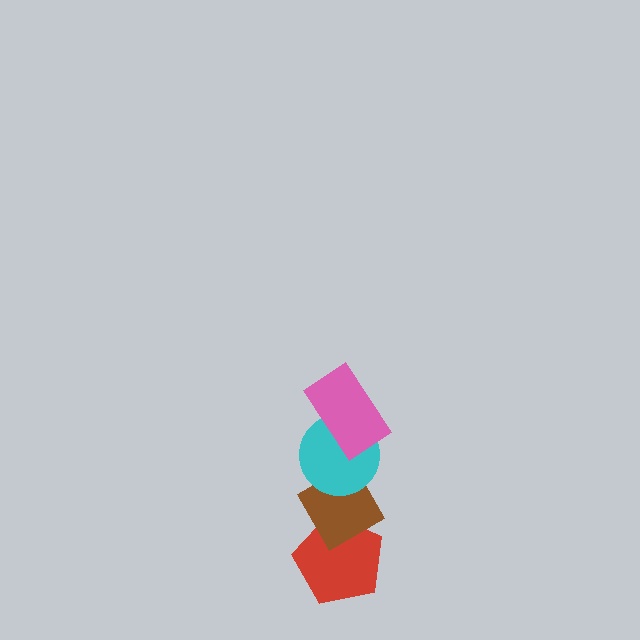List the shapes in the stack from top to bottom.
From top to bottom: the pink rectangle, the cyan circle, the brown diamond, the red pentagon.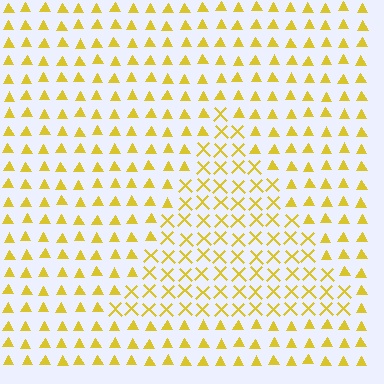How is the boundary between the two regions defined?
The boundary is defined by a change in element shape: X marks inside vs. triangles outside. All elements share the same color and spacing.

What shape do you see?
I see a triangle.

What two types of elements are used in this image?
The image uses X marks inside the triangle region and triangles outside it.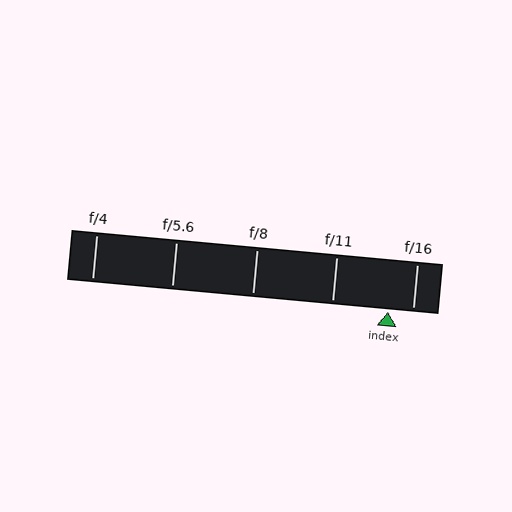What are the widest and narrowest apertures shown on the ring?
The widest aperture shown is f/4 and the narrowest is f/16.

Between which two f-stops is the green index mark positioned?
The index mark is between f/11 and f/16.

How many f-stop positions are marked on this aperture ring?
There are 5 f-stop positions marked.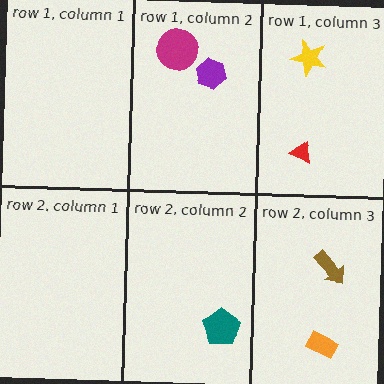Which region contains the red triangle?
The row 1, column 3 region.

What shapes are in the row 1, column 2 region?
The magenta circle, the purple hexagon.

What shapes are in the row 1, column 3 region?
The yellow star, the red triangle.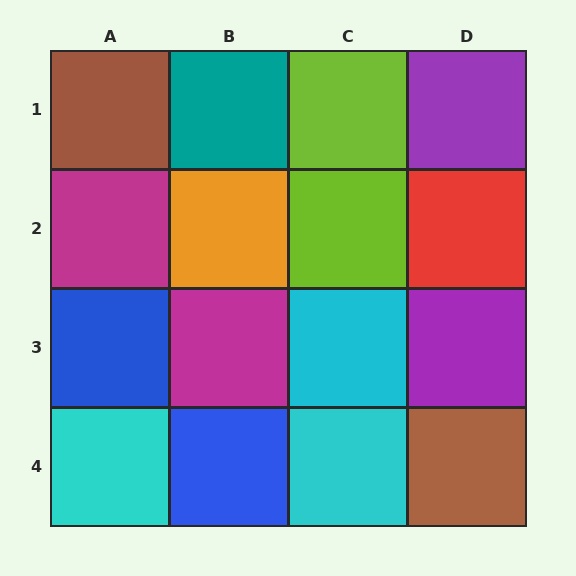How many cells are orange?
1 cell is orange.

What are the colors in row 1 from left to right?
Brown, teal, lime, purple.